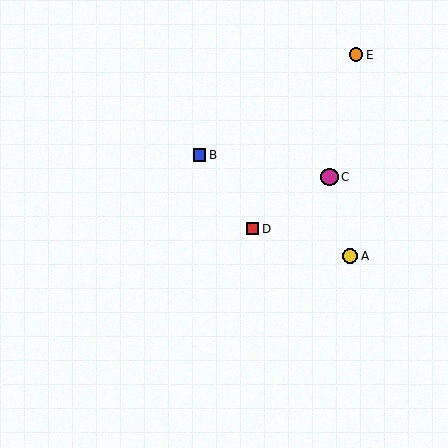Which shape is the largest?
The magenta circle (labeled C) is the largest.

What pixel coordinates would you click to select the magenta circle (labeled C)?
Click at (329, 177) to select the magenta circle C.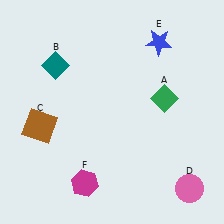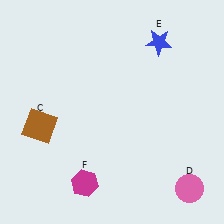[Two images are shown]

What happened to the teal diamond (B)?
The teal diamond (B) was removed in Image 2. It was in the top-left area of Image 1.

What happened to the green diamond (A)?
The green diamond (A) was removed in Image 2. It was in the top-right area of Image 1.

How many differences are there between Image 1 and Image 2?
There are 2 differences between the two images.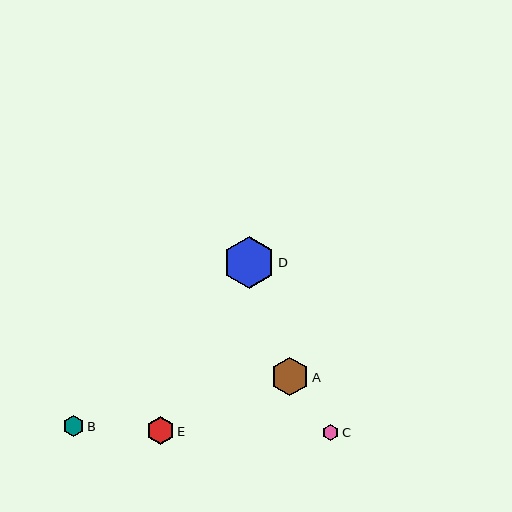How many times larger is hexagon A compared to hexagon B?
Hexagon A is approximately 1.8 times the size of hexagon B.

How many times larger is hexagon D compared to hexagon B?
Hexagon D is approximately 2.5 times the size of hexagon B.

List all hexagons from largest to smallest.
From largest to smallest: D, A, E, B, C.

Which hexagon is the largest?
Hexagon D is the largest with a size of approximately 52 pixels.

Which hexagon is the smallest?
Hexagon C is the smallest with a size of approximately 16 pixels.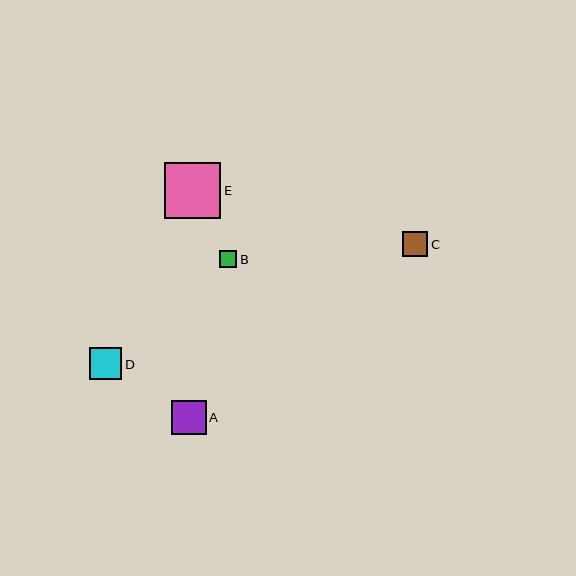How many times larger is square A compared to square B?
Square A is approximately 2.0 times the size of square B.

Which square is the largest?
Square E is the largest with a size of approximately 56 pixels.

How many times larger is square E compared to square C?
Square E is approximately 2.3 times the size of square C.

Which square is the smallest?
Square B is the smallest with a size of approximately 18 pixels.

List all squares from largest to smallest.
From largest to smallest: E, A, D, C, B.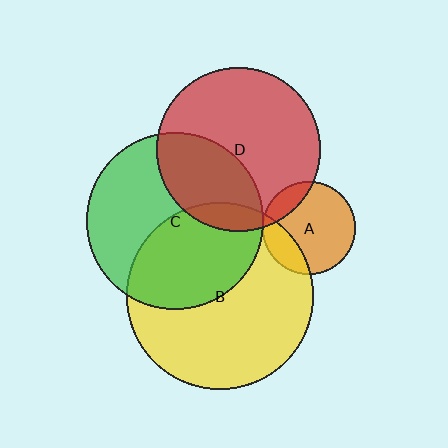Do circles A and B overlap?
Yes.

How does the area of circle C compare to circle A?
Approximately 3.6 times.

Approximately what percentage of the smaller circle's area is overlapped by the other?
Approximately 20%.